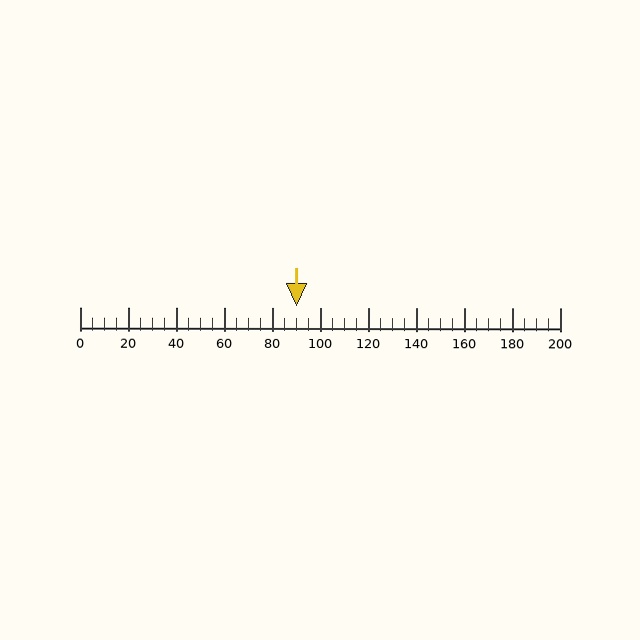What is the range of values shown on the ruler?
The ruler shows values from 0 to 200.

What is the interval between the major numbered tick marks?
The major tick marks are spaced 20 units apart.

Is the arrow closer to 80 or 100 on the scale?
The arrow is closer to 100.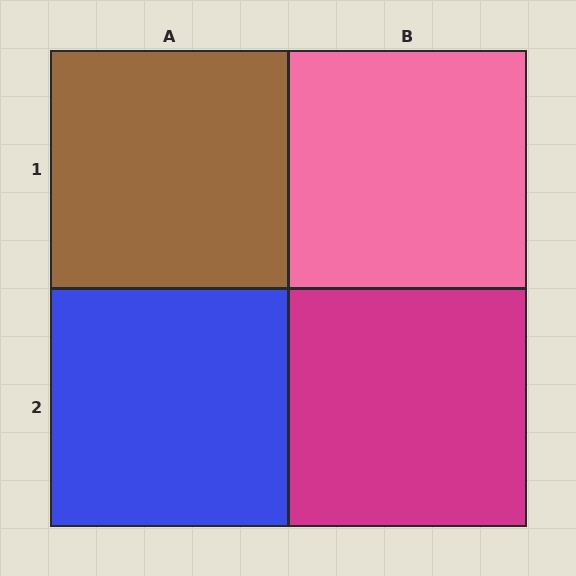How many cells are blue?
1 cell is blue.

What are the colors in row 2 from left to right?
Blue, magenta.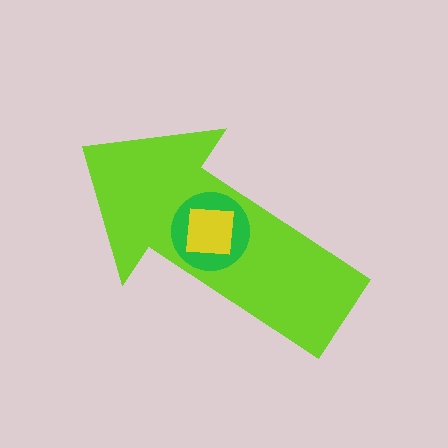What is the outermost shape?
The lime arrow.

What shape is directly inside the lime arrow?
The green circle.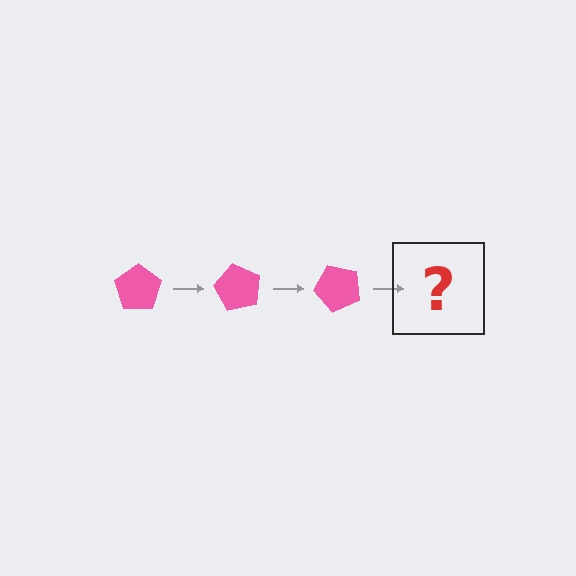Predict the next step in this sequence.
The next step is a pink pentagon rotated 180 degrees.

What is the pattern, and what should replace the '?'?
The pattern is that the pentagon rotates 60 degrees each step. The '?' should be a pink pentagon rotated 180 degrees.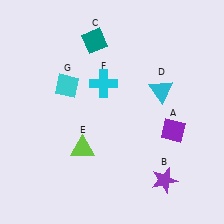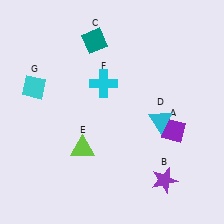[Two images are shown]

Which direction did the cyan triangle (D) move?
The cyan triangle (D) moved down.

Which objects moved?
The objects that moved are: the cyan triangle (D), the cyan diamond (G).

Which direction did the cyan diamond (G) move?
The cyan diamond (G) moved left.